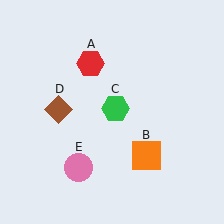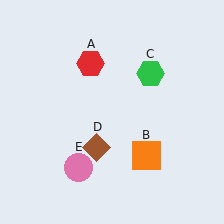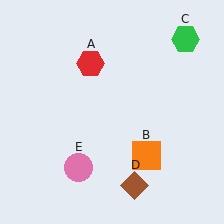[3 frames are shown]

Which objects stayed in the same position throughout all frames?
Red hexagon (object A) and orange square (object B) and pink circle (object E) remained stationary.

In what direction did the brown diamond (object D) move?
The brown diamond (object D) moved down and to the right.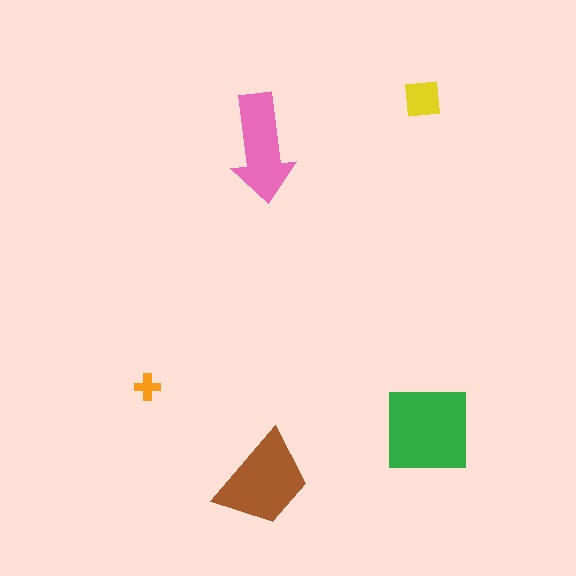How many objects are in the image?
There are 5 objects in the image.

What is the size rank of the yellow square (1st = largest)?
4th.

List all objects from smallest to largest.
The orange cross, the yellow square, the pink arrow, the brown trapezoid, the green square.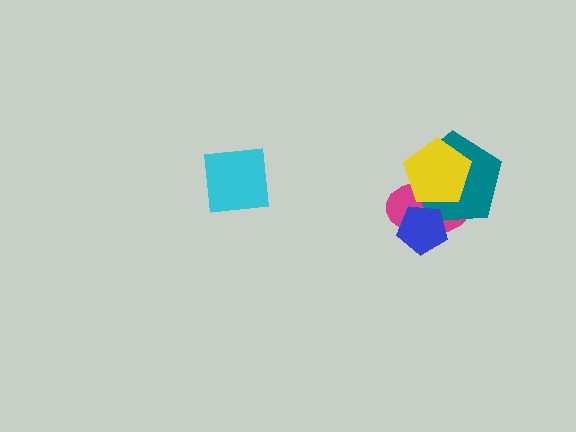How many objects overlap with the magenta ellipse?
3 objects overlap with the magenta ellipse.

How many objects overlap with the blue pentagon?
2 objects overlap with the blue pentagon.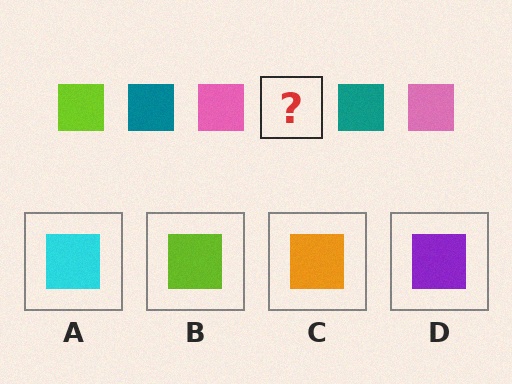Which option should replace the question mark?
Option B.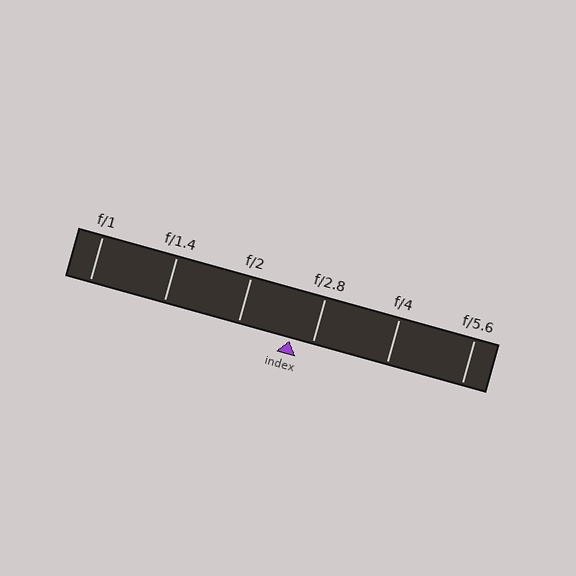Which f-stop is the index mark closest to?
The index mark is closest to f/2.8.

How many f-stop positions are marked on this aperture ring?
There are 6 f-stop positions marked.